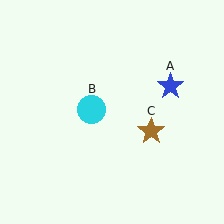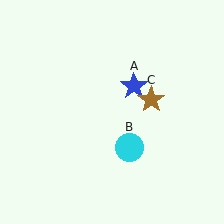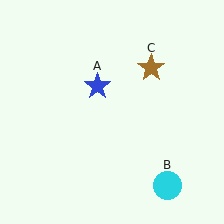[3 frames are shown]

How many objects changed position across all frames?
3 objects changed position: blue star (object A), cyan circle (object B), brown star (object C).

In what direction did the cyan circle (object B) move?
The cyan circle (object B) moved down and to the right.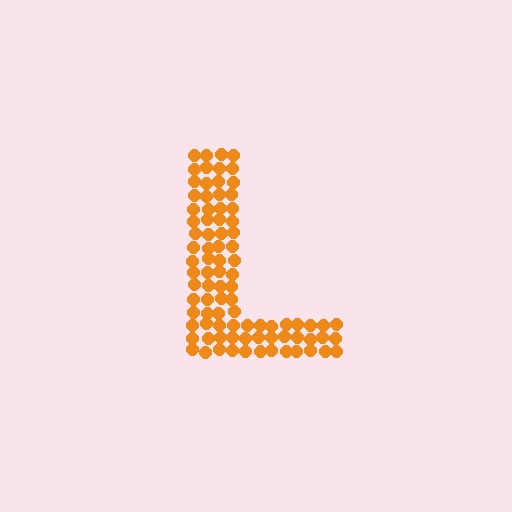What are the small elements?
The small elements are circles.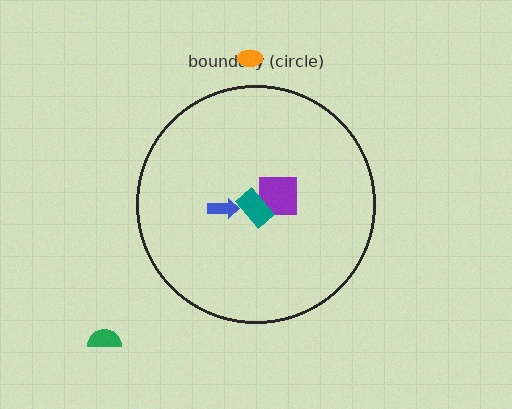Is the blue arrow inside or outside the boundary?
Inside.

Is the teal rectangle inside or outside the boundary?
Inside.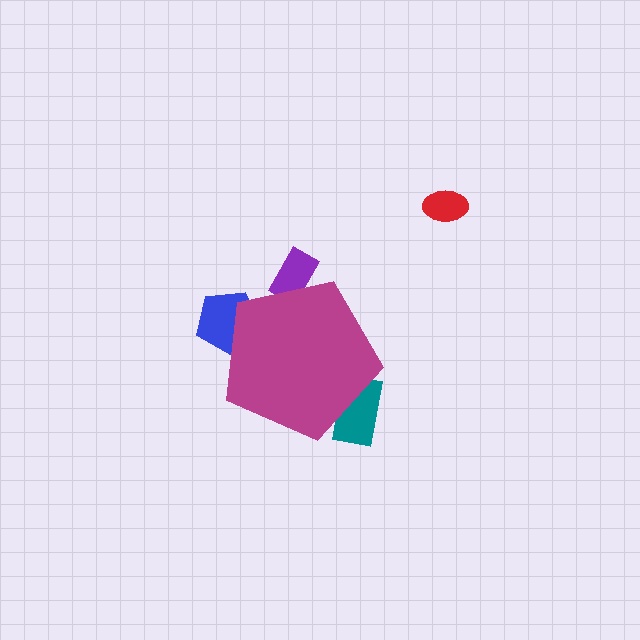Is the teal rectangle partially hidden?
Yes, the teal rectangle is partially hidden behind the magenta pentagon.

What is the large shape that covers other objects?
A magenta pentagon.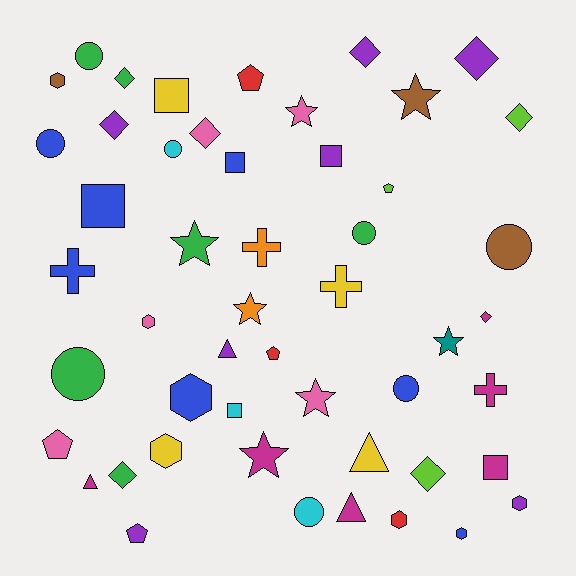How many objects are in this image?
There are 50 objects.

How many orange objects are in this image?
There are 2 orange objects.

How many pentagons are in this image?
There are 5 pentagons.